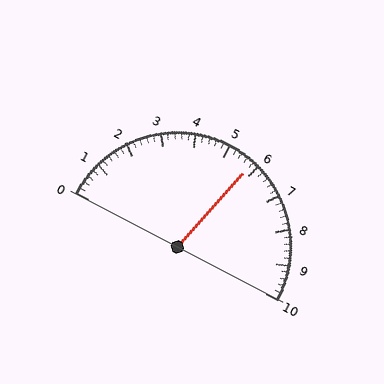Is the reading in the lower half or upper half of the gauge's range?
The reading is in the upper half of the range (0 to 10).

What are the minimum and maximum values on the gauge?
The gauge ranges from 0 to 10.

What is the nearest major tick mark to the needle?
The nearest major tick mark is 6.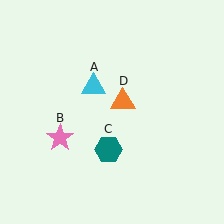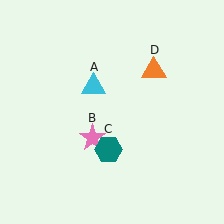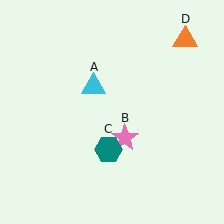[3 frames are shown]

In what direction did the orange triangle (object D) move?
The orange triangle (object D) moved up and to the right.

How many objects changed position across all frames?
2 objects changed position: pink star (object B), orange triangle (object D).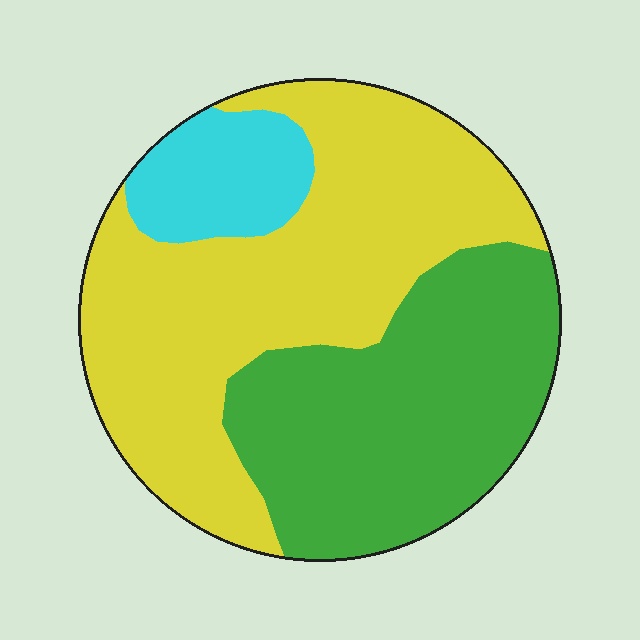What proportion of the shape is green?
Green covers 38% of the shape.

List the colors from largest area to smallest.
From largest to smallest: yellow, green, cyan.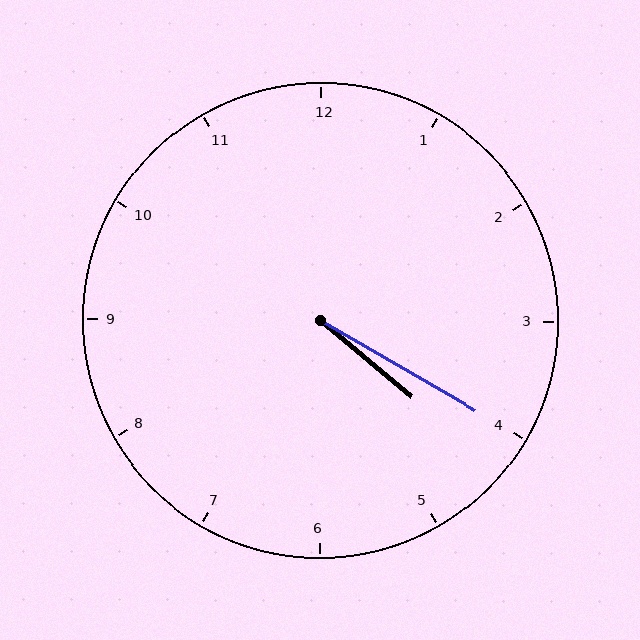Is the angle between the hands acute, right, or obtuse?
It is acute.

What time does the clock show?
4:20.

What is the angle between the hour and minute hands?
Approximately 10 degrees.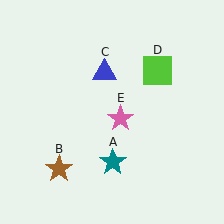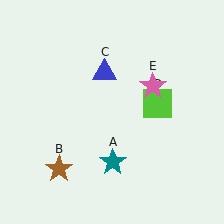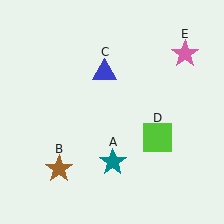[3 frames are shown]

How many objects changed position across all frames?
2 objects changed position: lime square (object D), pink star (object E).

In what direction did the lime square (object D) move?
The lime square (object D) moved down.